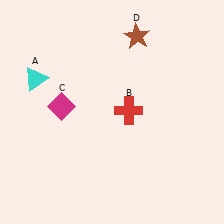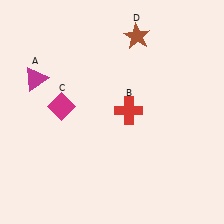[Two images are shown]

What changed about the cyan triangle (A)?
In Image 1, A is cyan. In Image 2, it changed to magenta.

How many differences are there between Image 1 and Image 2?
There is 1 difference between the two images.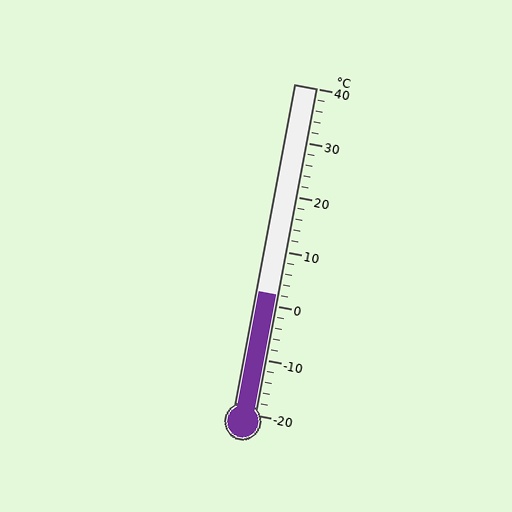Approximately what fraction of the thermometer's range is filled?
The thermometer is filled to approximately 35% of its range.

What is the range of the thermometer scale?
The thermometer scale ranges from -20°C to 40°C.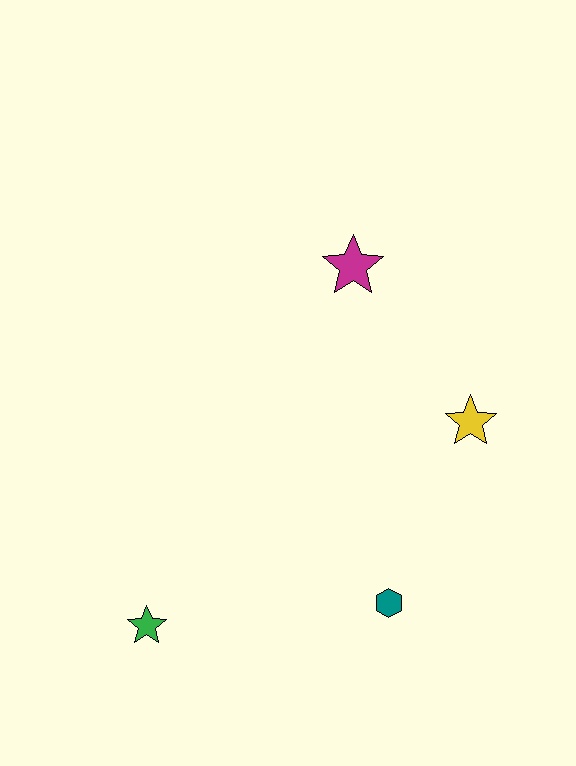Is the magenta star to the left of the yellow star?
Yes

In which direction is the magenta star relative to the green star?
The magenta star is above the green star.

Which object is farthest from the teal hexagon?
The magenta star is farthest from the teal hexagon.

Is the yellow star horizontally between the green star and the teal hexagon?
No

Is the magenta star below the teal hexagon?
No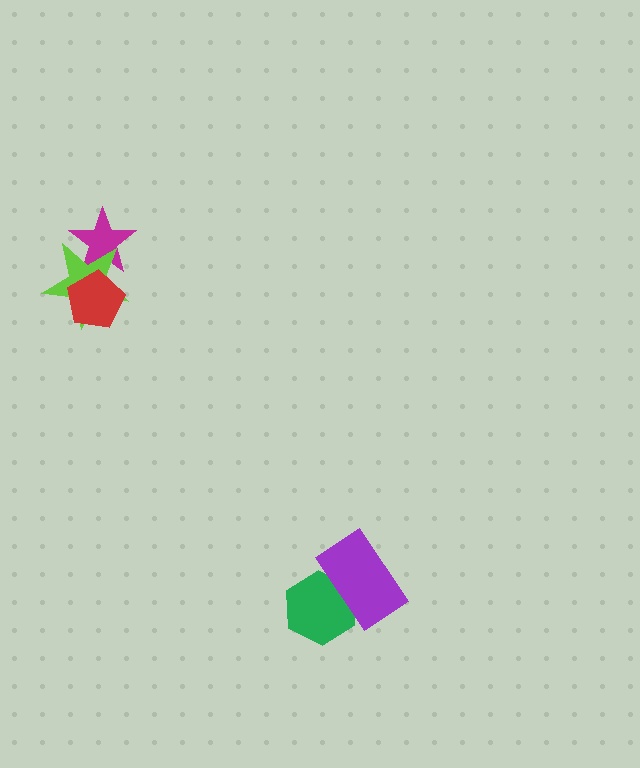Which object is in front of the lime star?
The red pentagon is in front of the lime star.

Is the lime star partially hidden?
Yes, it is partially covered by another shape.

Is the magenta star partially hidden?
Yes, it is partially covered by another shape.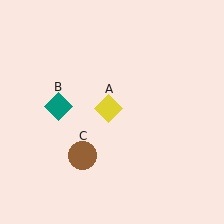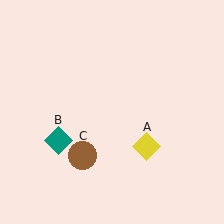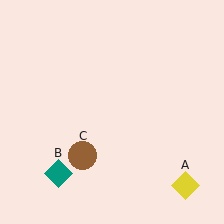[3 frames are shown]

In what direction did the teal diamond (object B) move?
The teal diamond (object B) moved down.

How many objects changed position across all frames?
2 objects changed position: yellow diamond (object A), teal diamond (object B).